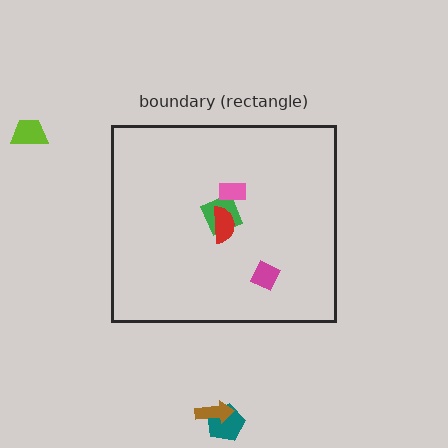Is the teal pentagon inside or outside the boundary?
Outside.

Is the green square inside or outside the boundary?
Inside.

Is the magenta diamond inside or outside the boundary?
Inside.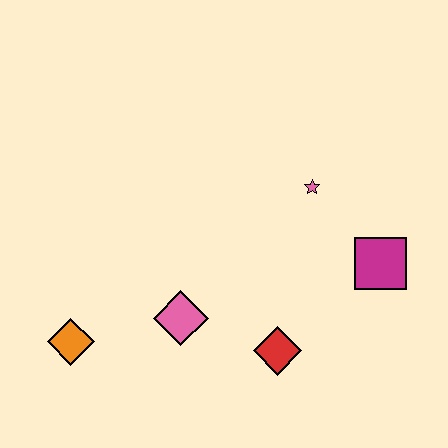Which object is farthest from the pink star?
The orange diamond is farthest from the pink star.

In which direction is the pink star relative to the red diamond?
The pink star is above the red diamond.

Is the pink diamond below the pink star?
Yes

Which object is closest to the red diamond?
The pink diamond is closest to the red diamond.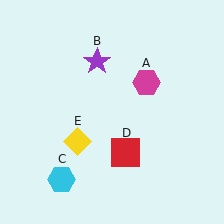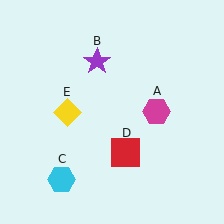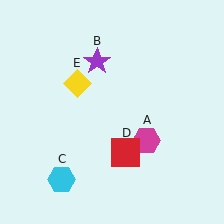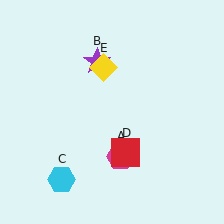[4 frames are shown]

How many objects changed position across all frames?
2 objects changed position: magenta hexagon (object A), yellow diamond (object E).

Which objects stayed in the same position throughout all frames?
Purple star (object B) and cyan hexagon (object C) and red square (object D) remained stationary.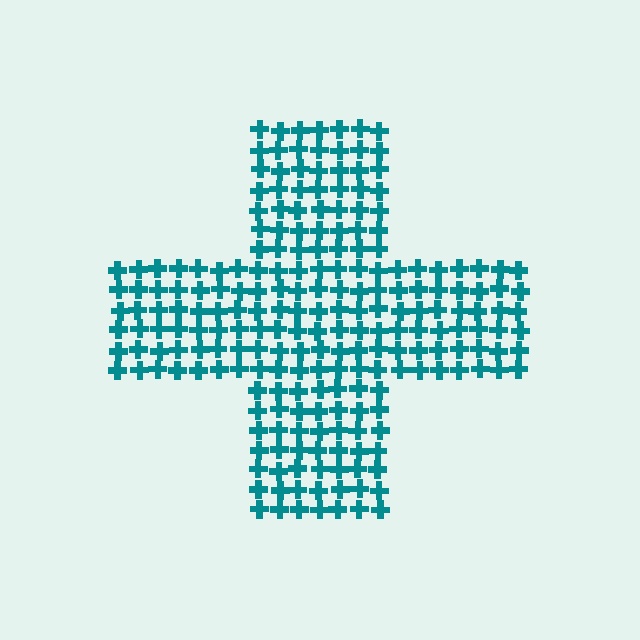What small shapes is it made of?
It is made of small crosses.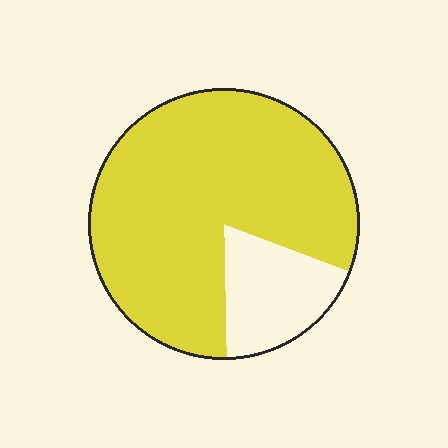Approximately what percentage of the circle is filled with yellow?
Approximately 80%.